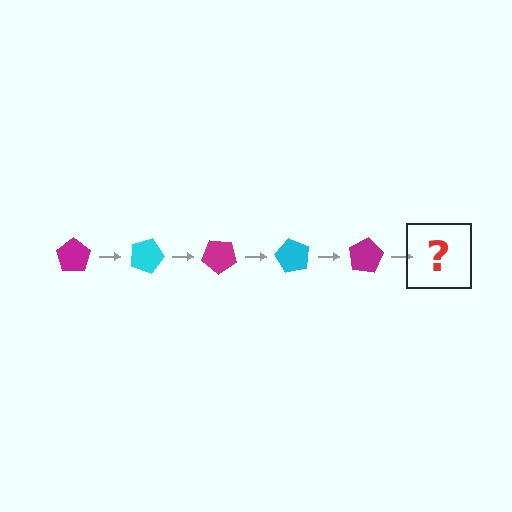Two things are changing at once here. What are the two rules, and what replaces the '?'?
The two rules are that it rotates 20 degrees each step and the color cycles through magenta and cyan. The '?' should be a cyan pentagon, rotated 100 degrees from the start.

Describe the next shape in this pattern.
It should be a cyan pentagon, rotated 100 degrees from the start.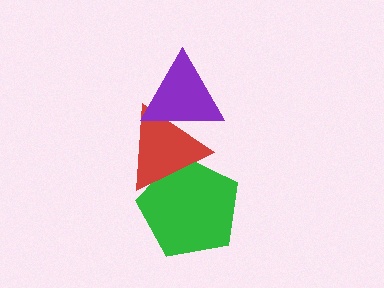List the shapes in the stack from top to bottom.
From top to bottom: the purple triangle, the red triangle, the green pentagon.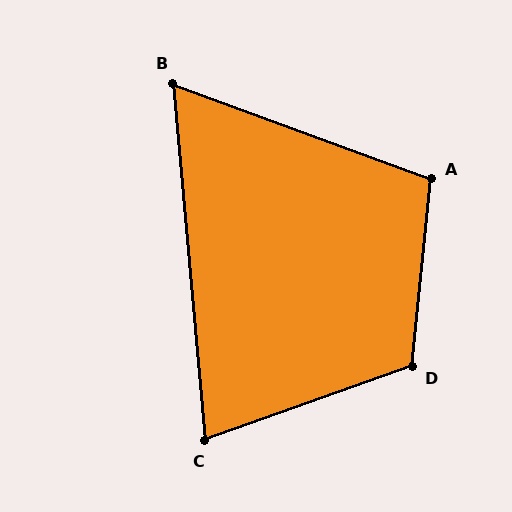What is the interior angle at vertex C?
Approximately 76 degrees (acute).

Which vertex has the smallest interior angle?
B, at approximately 65 degrees.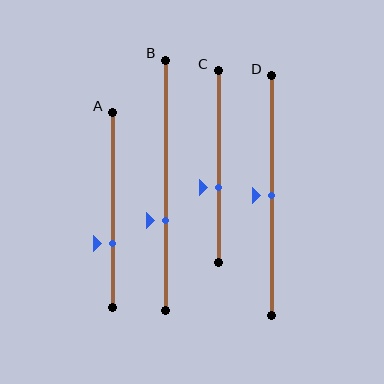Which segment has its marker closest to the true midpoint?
Segment D has its marker closest to the true midpoint.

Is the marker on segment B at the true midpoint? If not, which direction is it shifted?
No, the marker on segment B is shifted downward by about 14% of the segment length.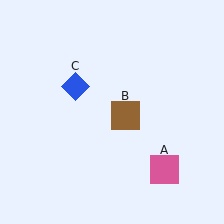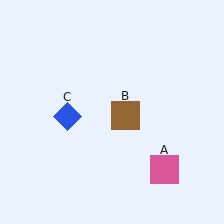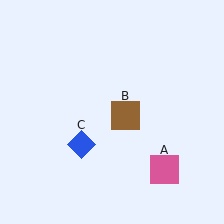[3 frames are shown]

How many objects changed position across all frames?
1 object changed position: blue diamond (object C).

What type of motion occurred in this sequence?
The blue diamond (object C) rotated counterclockwise around the center of the scene.